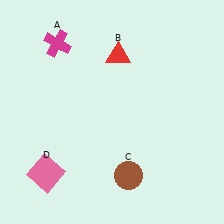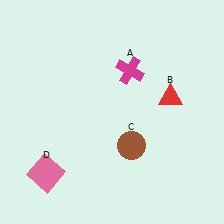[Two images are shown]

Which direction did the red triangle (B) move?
The red triangle (B) moved right.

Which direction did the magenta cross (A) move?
The magenta cross (A) moved right.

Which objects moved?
The objects that moved are: the magenta cross (A), the red triangle (B), the brown circle (C).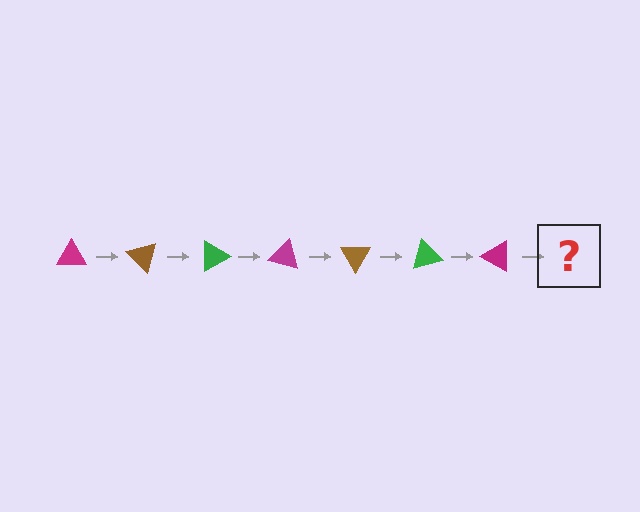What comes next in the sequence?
The next element should be a brown triangle, rotated 315 degrees from the start.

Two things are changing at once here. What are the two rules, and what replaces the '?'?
The two rules are that it rotates 45 degrees each step and the color cycles through magenta, brown, and green. The '?' should be a brown triangle, rotated 315 degrees from the start.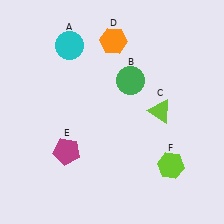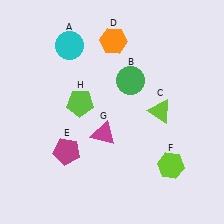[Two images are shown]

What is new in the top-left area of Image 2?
A lime pentagon (H) was added in the top-left area of Image 2.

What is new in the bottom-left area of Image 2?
A magenta triangle (G) was added in the bottom-left area of Image 2.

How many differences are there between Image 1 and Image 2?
There are 2 differences between the two images.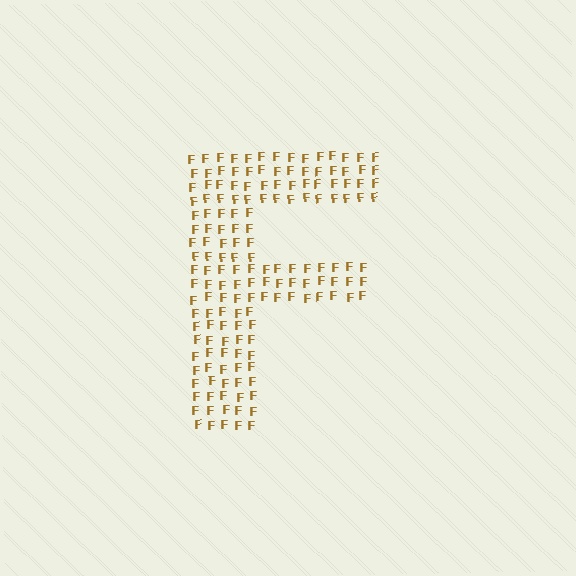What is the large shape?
The large shape is the letter F.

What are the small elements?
The small elements are letter F's.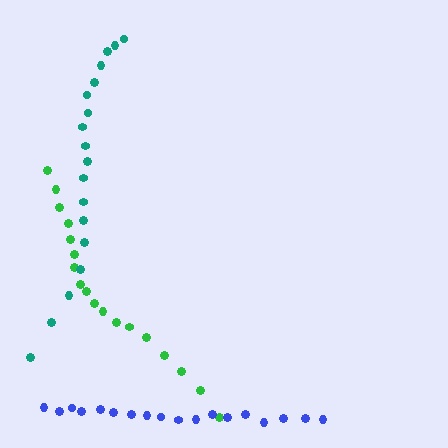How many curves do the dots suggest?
There are 3 distinct paths.